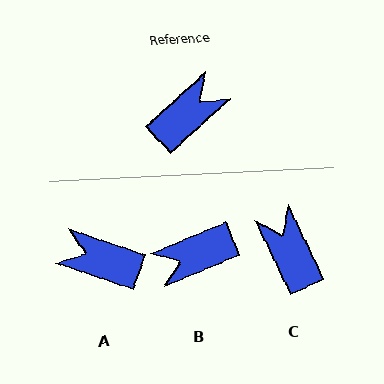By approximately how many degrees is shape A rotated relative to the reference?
Approximately 118 degrees counter-clockwise.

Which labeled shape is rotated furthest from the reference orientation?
B, about 160 degrees away.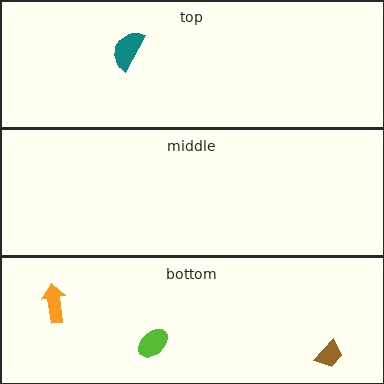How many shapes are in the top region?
1.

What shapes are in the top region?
The teal semicircle.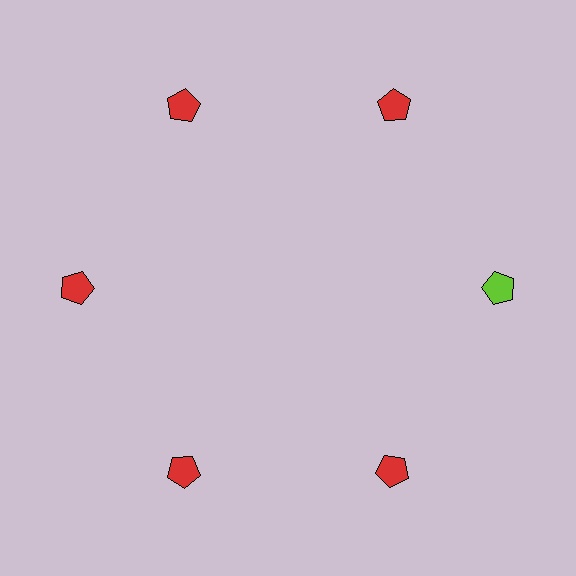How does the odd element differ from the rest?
It has a different color: lime instead of red.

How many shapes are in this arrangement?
There are 6 shapes arranged in a ring pattern.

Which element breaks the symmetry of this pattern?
The lime pentagon at roughly the 3 o'clock position breaks the symmetry. All other shapes are red pentagons.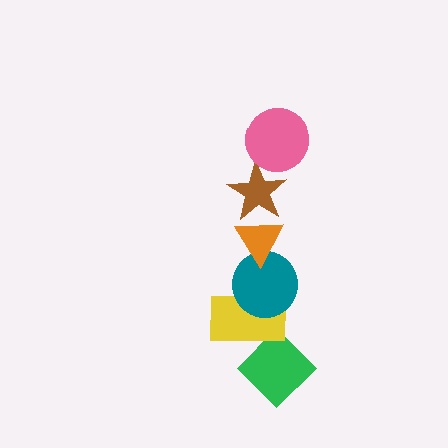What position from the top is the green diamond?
The green diamond is 6th from the top.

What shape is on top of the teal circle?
The orange triangle is on top of the teal circle.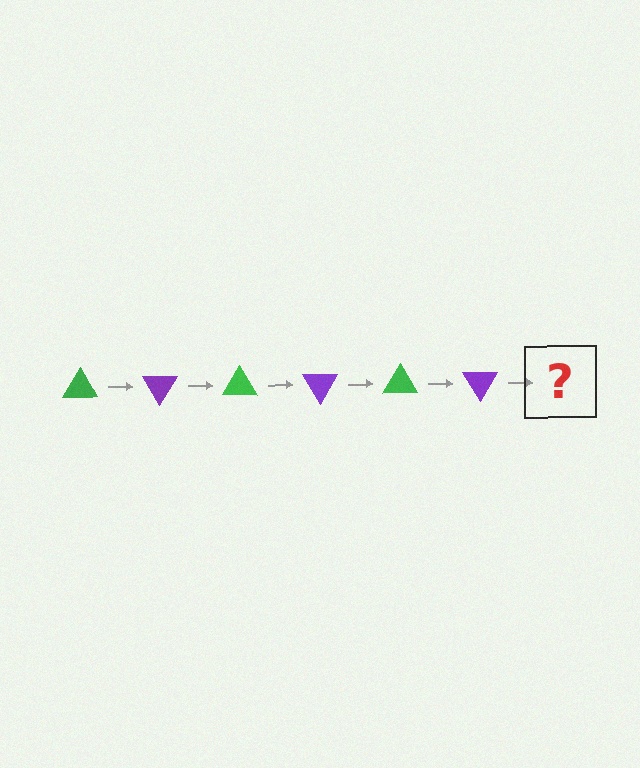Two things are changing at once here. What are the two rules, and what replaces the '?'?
The two rules are that it rotates 60 degrees each step and the color cycles through green and purple. The '?' should be a green triangle, rotated 360 degrees from the start.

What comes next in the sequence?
The next element should be a green triangle, rotated 360 degrees from the start.